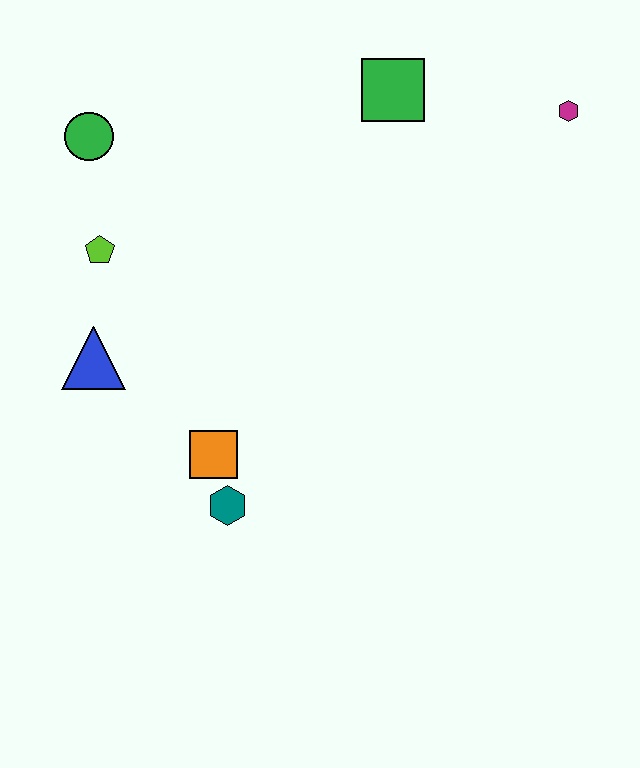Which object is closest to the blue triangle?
The lime pentagon is closest to the blue triangle.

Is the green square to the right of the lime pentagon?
Yes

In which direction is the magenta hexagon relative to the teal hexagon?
The magenta hexagon is above the teal hexagon.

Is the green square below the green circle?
No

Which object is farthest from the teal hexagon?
The magenta hexagon is farthest from the teal hexagon.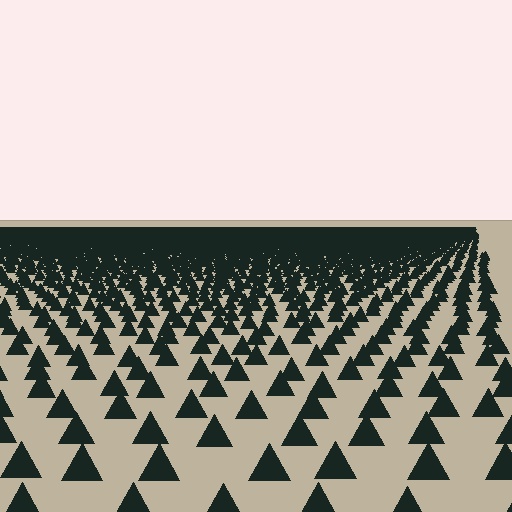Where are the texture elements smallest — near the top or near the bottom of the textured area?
Near the top.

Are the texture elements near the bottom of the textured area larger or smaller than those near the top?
Larger. Near the bottom, elements are closer to the viewer and appear at a bigger on-screen size.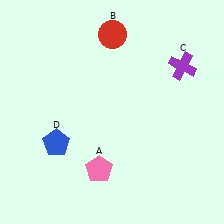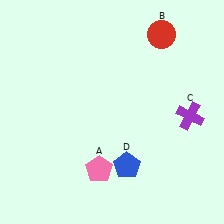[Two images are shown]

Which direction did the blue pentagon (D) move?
The blue pentagon (D) moved right.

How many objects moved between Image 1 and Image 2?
3 objects moved between the two images.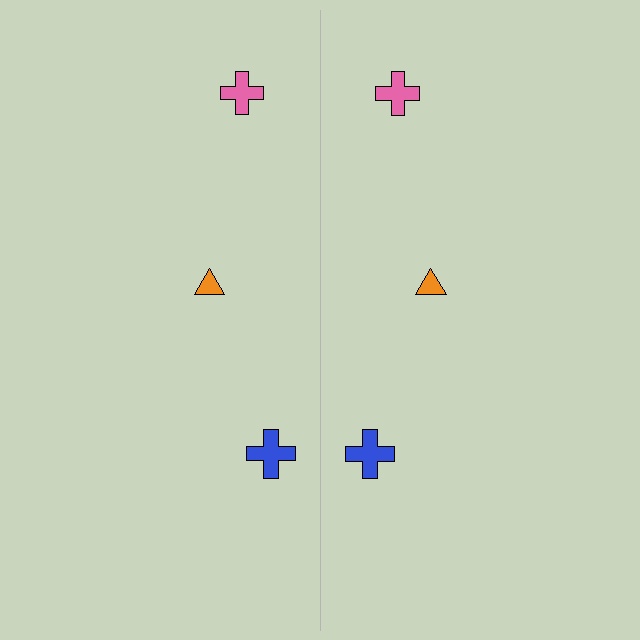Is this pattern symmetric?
Yes, this pattern has bilateral (reflection) symmetry.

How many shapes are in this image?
There are 6 shapes in this image.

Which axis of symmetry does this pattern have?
The pattern has a vertical axis of symmetry running through the center of the image.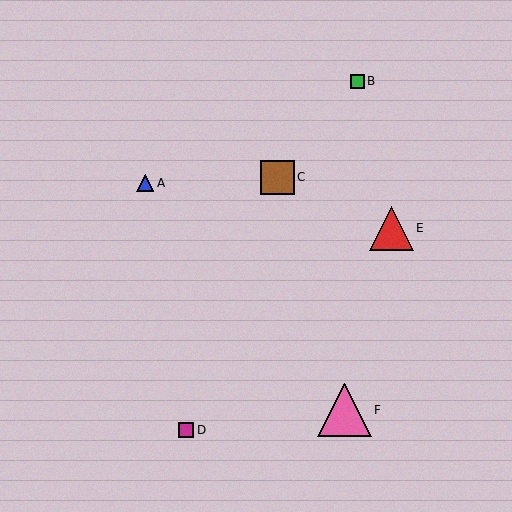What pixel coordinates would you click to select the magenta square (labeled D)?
Click at (186, 430) to select the magenta square D.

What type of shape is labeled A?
Shape A is a blue triangle.